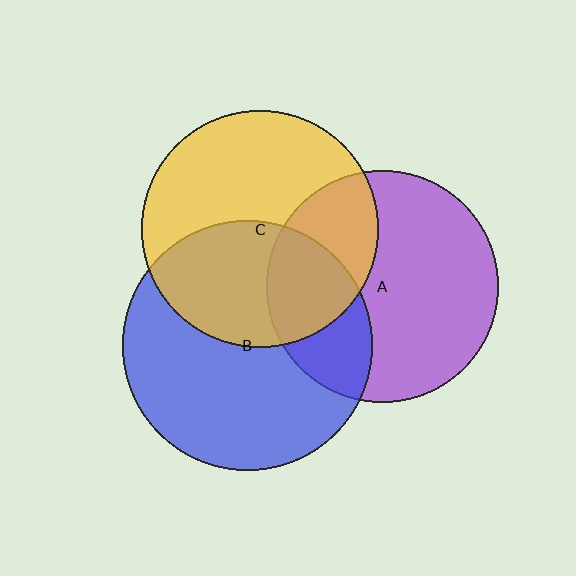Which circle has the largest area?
Circle B (blue).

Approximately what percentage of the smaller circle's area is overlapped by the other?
Approximately 30%.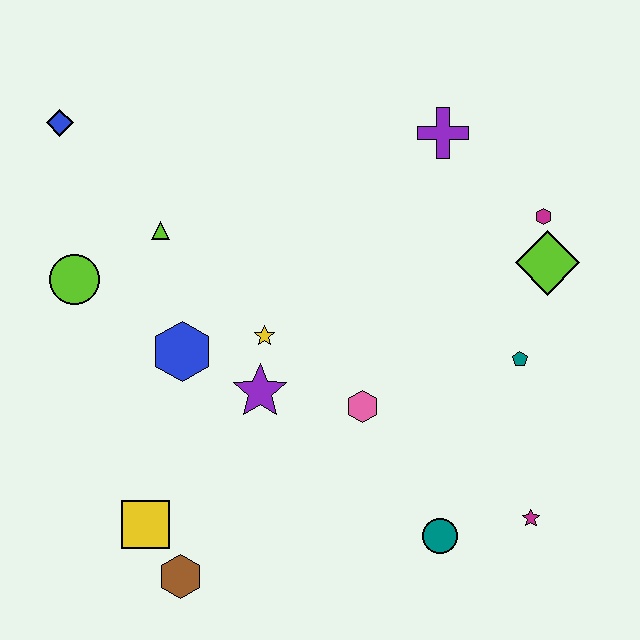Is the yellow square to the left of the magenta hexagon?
Yes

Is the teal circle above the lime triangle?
No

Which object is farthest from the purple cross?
The brown hexagon is farthest from the purple cross.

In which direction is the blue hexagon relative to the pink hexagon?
The blue hexagon is to the left of the pink hexagon.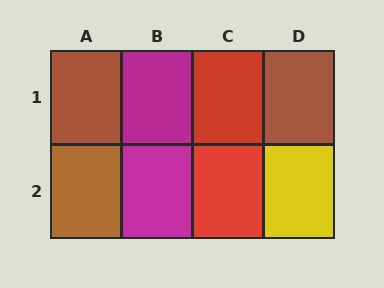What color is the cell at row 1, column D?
Brown.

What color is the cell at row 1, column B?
Magenta.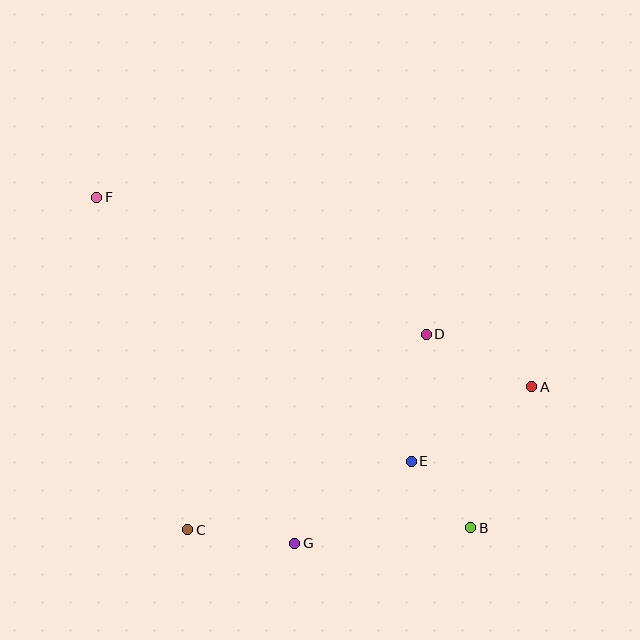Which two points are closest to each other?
Points B and E are closest to each other.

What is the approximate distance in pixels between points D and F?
The distance between D and F is approximately 357 pixels.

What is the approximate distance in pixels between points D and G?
The distance between D and G is approximately 247 pixels.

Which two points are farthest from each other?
Points B and F are farthest from each other.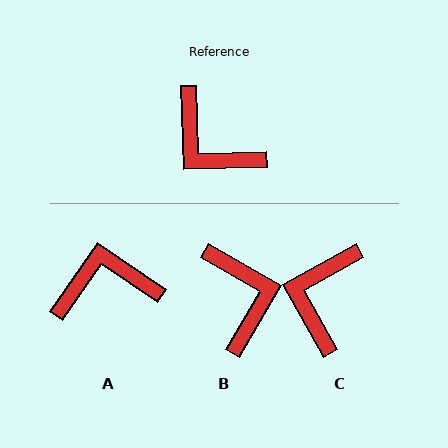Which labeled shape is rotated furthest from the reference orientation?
B, about 148 degrees away.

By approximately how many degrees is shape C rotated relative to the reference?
Approximately 62 degrees clockwise.